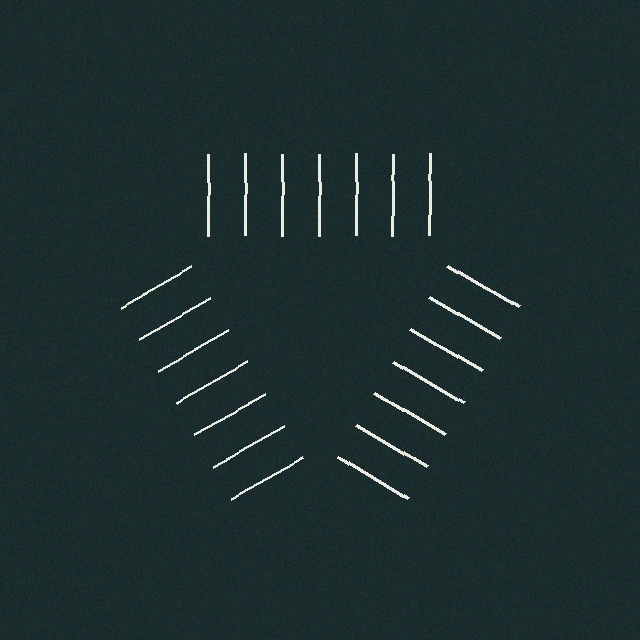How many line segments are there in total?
21 — 7 along each of the 3 edges.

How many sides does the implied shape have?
3 sides — the line-ends trace a triangle.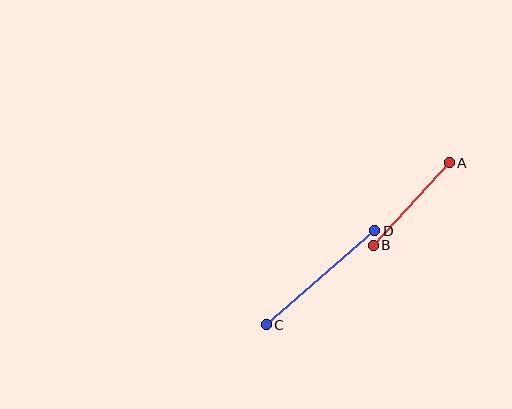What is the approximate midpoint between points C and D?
The midpoint is at approximately (320, 278) pixels.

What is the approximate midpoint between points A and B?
The midpoint is at approximately (411, 204) pixels.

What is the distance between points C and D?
The distance is approximately 144 pixels.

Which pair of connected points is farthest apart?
Points C and D are farthest apart.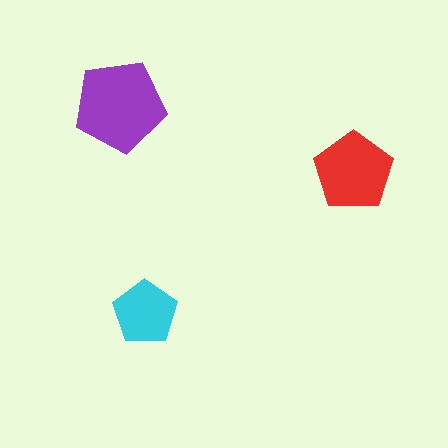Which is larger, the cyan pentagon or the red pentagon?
The red one.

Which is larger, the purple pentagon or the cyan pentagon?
The purple one.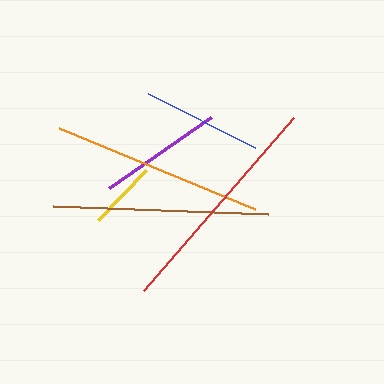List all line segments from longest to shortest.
From longest to shortest: red, brown, orange, purple, blue, yellow.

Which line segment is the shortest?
The yellow line is the shortest at approximately 70 pixels.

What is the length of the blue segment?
The blue segment is approximately 119 pixels long.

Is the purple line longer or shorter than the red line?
The red line is longer than the purple line.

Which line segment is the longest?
The red line is the longest at approximately 228 pixels.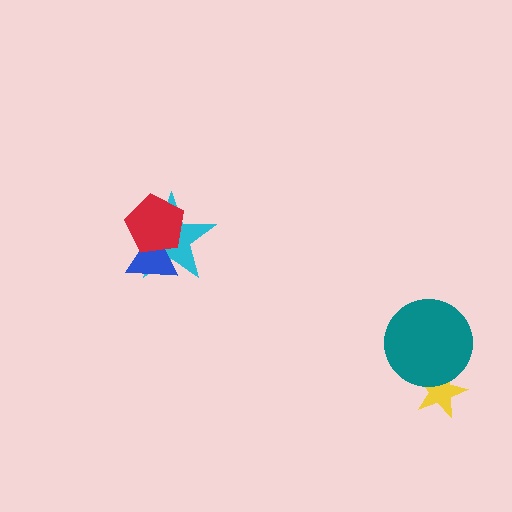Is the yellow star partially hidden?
Yes, it is partially covered by another shape.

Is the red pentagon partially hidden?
No, no other shape covers it.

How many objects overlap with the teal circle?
1 object overlaps with the teal circle.